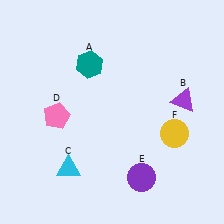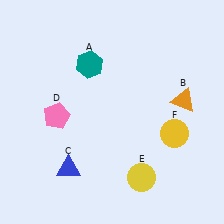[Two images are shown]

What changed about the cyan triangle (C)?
In Image 1, C is cyan. In Image 2, it changed to blue.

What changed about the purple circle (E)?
In Image 1, E is purple. In Image 2, it changed to yellow.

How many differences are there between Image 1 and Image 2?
There are 3 differences between the two images.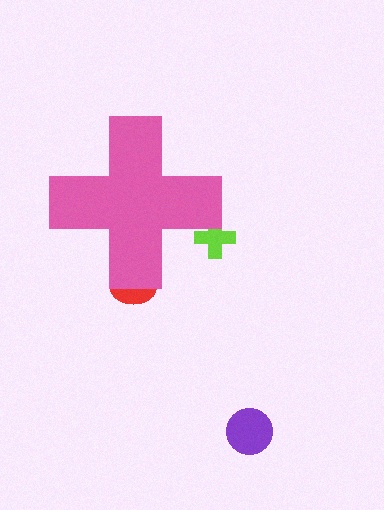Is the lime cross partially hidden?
Yes, the lime cross is partially hidden behind the pink cross.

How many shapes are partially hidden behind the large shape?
2 shapes are partially hidden.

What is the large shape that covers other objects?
A pink cross.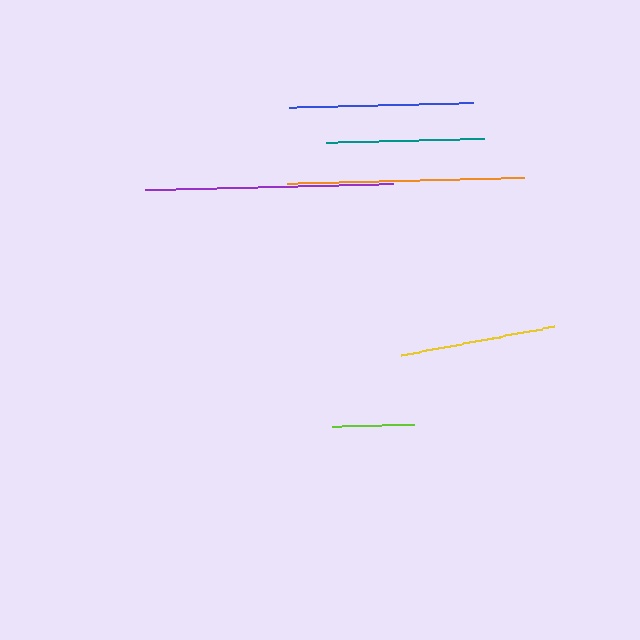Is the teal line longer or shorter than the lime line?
The teal line is longer than the lime line.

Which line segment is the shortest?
The lime line is the shortest at approximately 82 pixels.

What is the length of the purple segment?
The purple segment is approximately 248 pixels long.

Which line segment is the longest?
The purple line is the longest at approximately 248 pixels.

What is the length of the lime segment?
The lime segment is approximately 82 pixels long.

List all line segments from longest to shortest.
From longest to shortest: purple, orange, blue, teal, yellow, lime.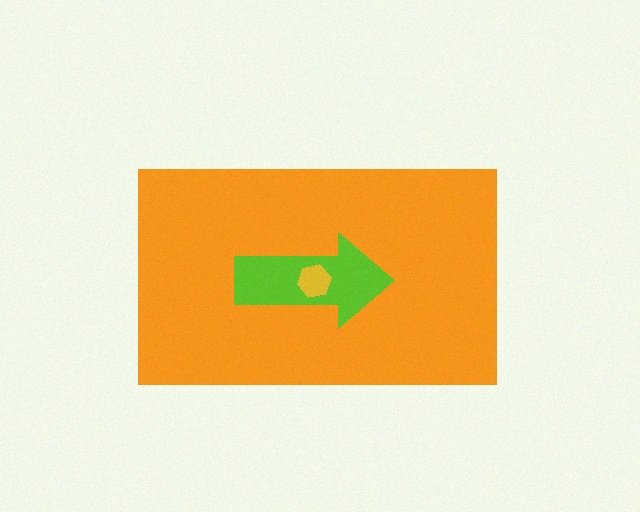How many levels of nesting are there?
3.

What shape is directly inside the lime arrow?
The yellow hexagon.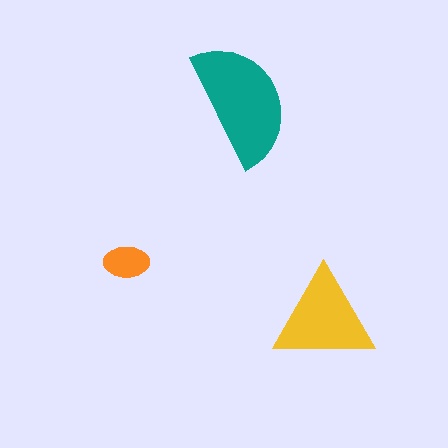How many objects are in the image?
There are 3 objects in the image.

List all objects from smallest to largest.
The orange ellipse, the yellow triangle, the teal semicircle.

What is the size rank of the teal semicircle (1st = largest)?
1st.